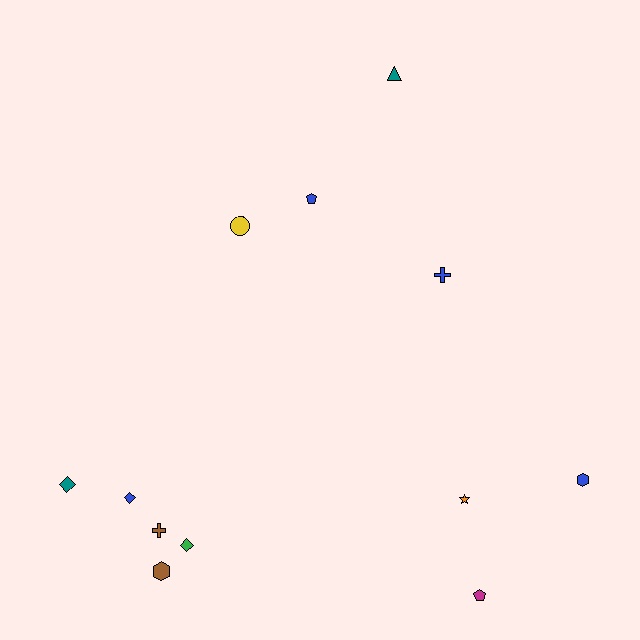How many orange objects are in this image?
There is 1 orange object.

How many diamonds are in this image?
There are 3 diamonds.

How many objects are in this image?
There are 12 objects.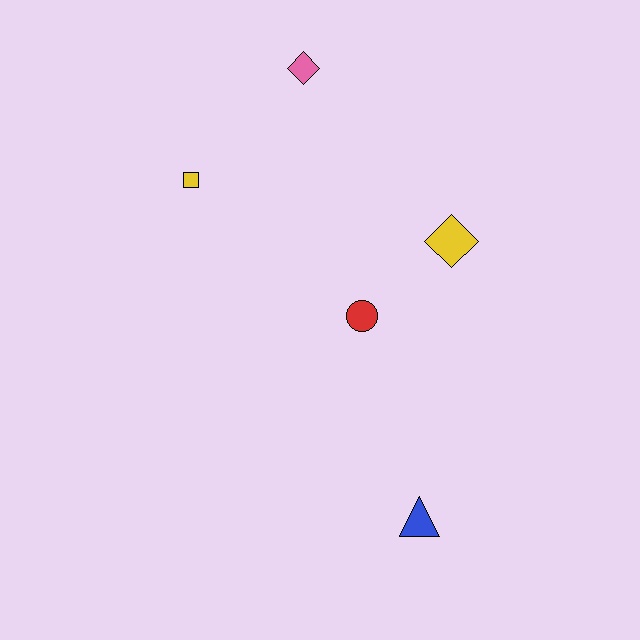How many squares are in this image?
There is 1 square.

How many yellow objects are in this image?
There are 2 yellow objects.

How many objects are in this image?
There are 5 objects.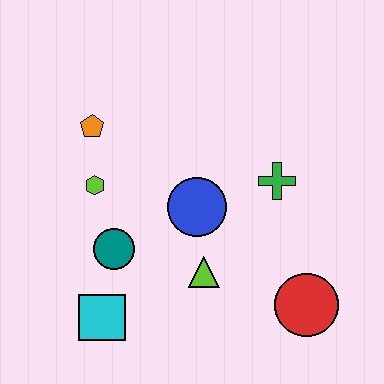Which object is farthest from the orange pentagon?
The red circle is farthest from the orange pentagon.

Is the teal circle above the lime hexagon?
No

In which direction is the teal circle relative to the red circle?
The teal circle is to the left of the red circle.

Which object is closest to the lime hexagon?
The orange pentagon is closest to the lime hexagon.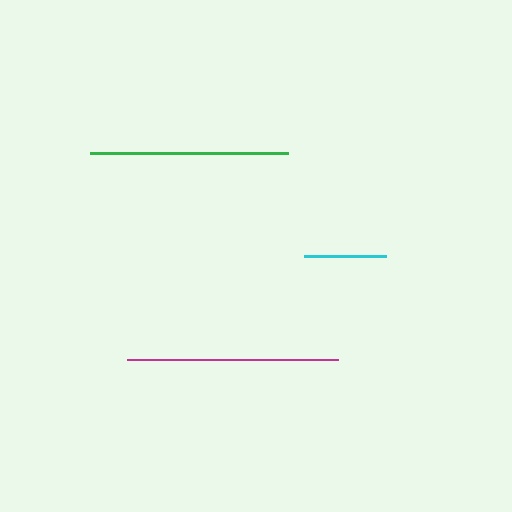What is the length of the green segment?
The green segment is approximately 198 pixels long.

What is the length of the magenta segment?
The magenta segment is approximately 212 pixels long.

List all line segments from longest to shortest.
From longest to shortest: magenta, green, cyan.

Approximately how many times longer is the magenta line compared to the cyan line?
The magenta line is approximately 2.6 times the length of the cyan line.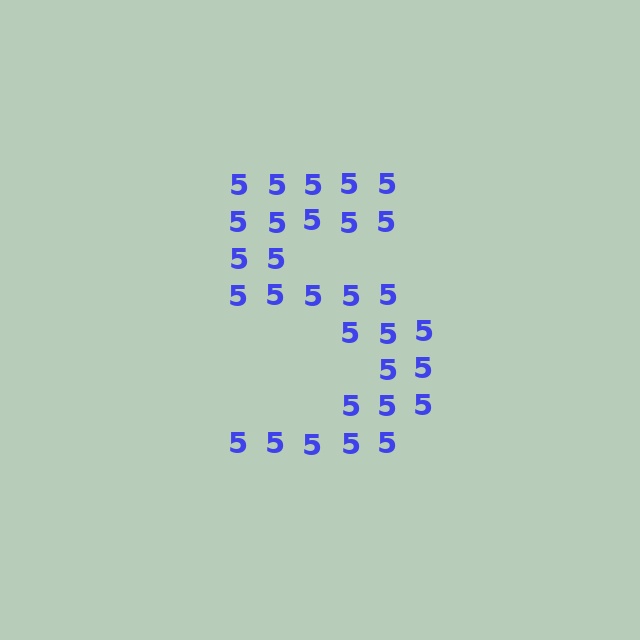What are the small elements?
The small elements are digit 5's.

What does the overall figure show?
The overall figure shows the digit 5.